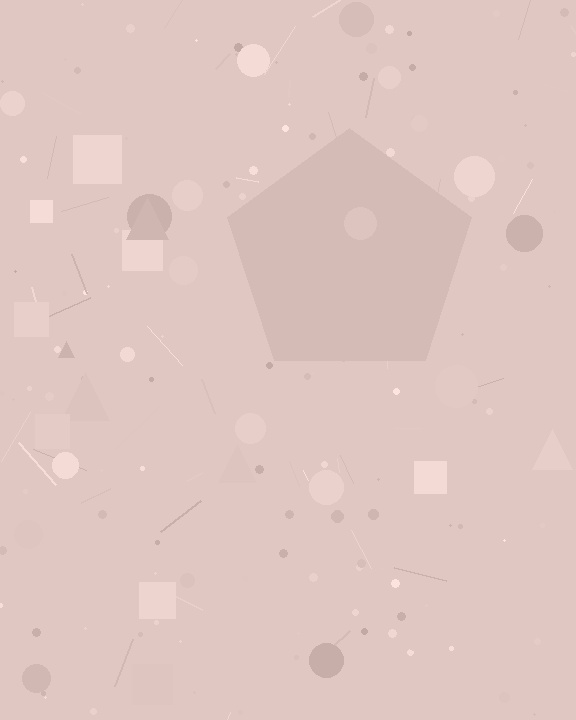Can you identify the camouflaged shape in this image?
The camouflaged shape is a pentagon.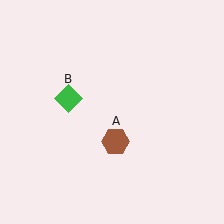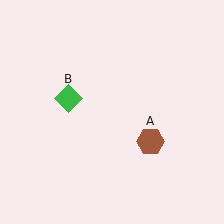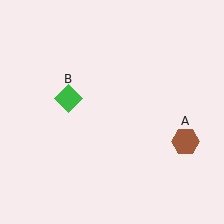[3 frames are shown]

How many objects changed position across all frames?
1 object changed position: brown hexagon (object A).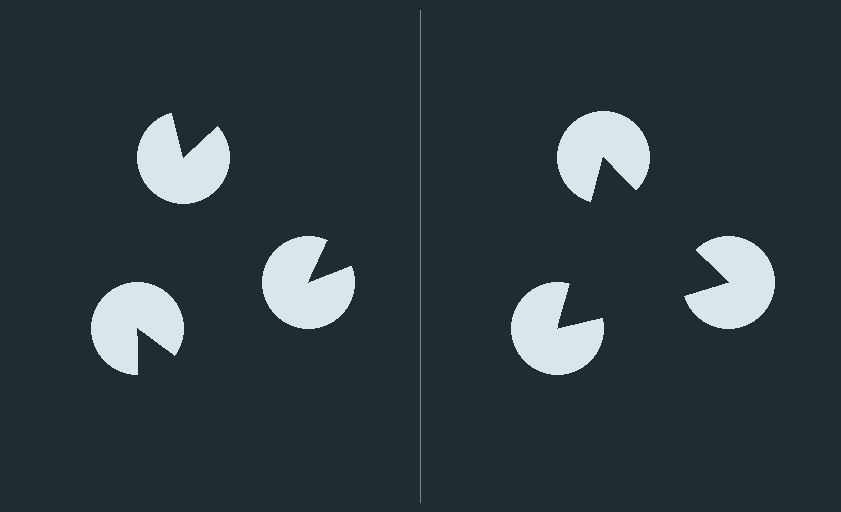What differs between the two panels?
The pac-man discs are positioned identically on both sides; only the wedge orientations differ. On the right they align to a triangle; on the left they are misaligned.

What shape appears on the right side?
An illusory triangle.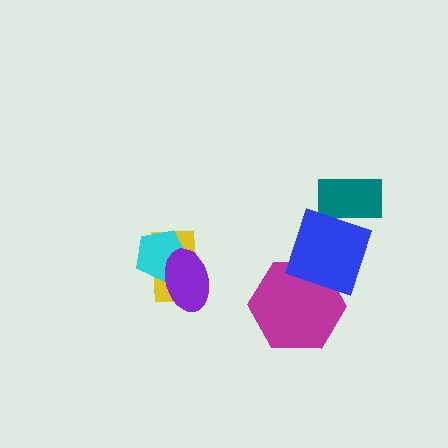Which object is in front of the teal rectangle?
The blue square is in front of the teal rectangle.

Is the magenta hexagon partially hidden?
Yes, it is partially covered by another shape.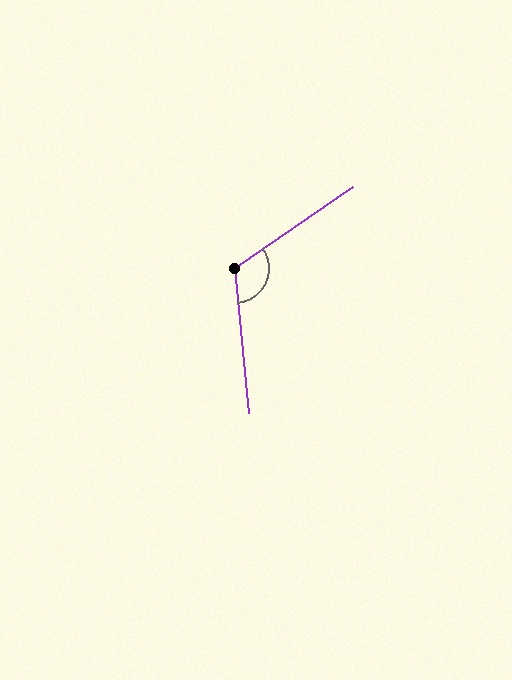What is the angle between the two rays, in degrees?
Approximately 119 degrees.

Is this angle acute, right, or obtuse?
It is obtuse.